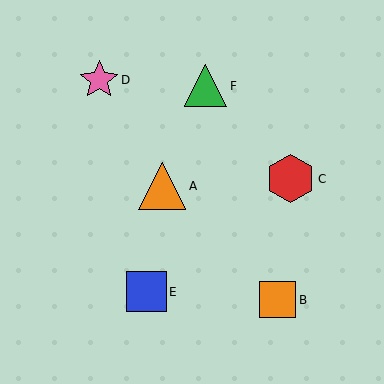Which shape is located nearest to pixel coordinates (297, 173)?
The red hexagon (labeled C) at (290, 179) is nearest to that location.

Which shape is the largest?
The red hexagon (labeled C) is the largest.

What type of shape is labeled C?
Shape C is a red hexagon.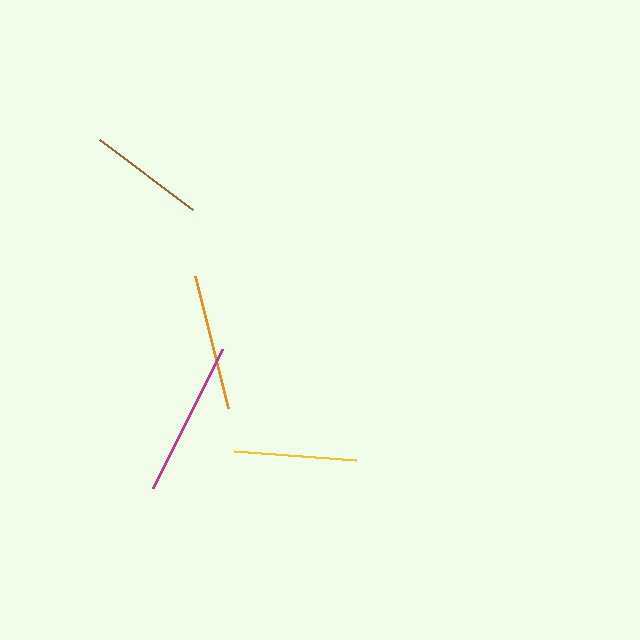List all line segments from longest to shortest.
From longest to shortest: magenta, orange, yellow, brown.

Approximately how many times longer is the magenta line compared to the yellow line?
The magenta line is approximately 1.3 times the length of the yellow line.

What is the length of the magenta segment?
The magenta segment is approximately 155 pixels long.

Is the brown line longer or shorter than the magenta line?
The magenta line is longer than the brown line.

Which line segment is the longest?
The magenta line is the longest at approximately 155 pixels.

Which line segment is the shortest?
The brown line is the shortest at approximately 116 pixels.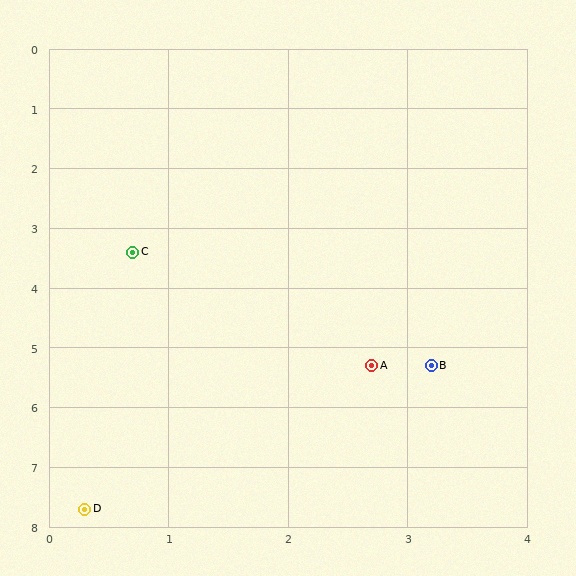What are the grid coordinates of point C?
Point C is at approximately (0.7, 3.4).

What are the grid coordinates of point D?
Point D is at approximately (0.3, 7.7).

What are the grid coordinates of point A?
Point A is at approximately (2.7, 5.3).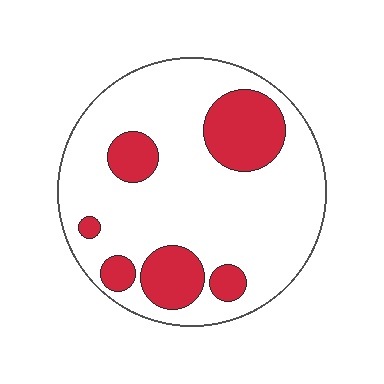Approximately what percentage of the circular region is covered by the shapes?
Approximately 25%.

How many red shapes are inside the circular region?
6.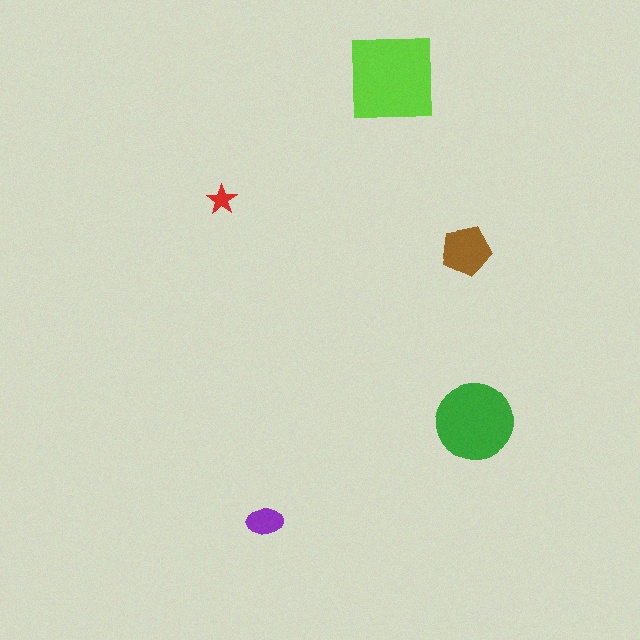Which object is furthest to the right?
The green circle is rightmost.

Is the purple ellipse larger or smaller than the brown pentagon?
Smaller.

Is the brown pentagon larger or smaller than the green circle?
Smaller.